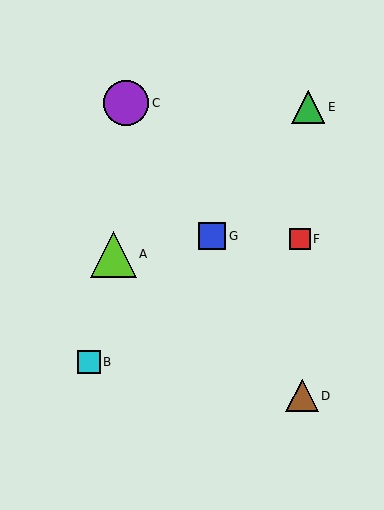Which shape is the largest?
The lime triangle (labeled A) is the largest.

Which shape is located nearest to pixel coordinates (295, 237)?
The red square (labeled F) at (300, 239) is nearest to that location.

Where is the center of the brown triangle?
The center of the brown triangle is at (302, 396).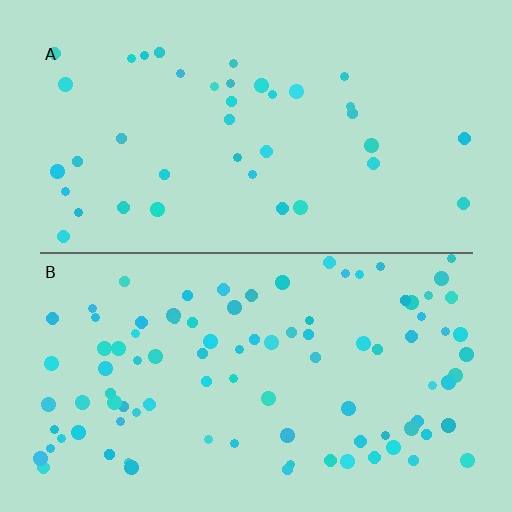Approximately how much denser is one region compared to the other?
Approximately 2.4× — region B over region A.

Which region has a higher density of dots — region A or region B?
B (the bottom).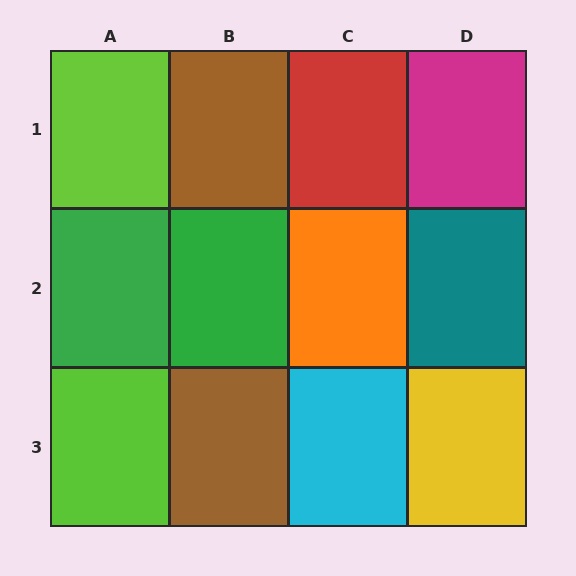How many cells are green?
2 cells are green.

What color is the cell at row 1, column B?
Brown.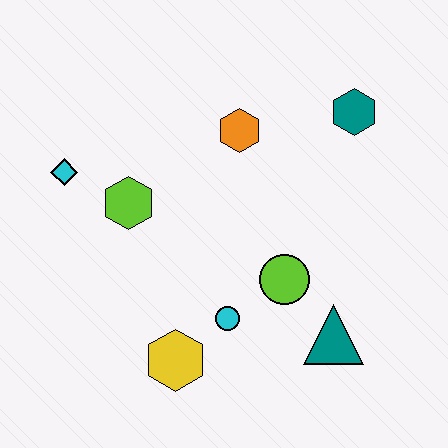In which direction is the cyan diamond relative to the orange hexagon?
The cyan diamond is to the left of the orange hexagon.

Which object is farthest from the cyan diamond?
The teal triangle is farthest from the cyan diamond.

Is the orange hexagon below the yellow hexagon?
No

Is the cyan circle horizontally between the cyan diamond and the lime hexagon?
No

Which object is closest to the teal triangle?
The lime circle is closest to the teal triangle.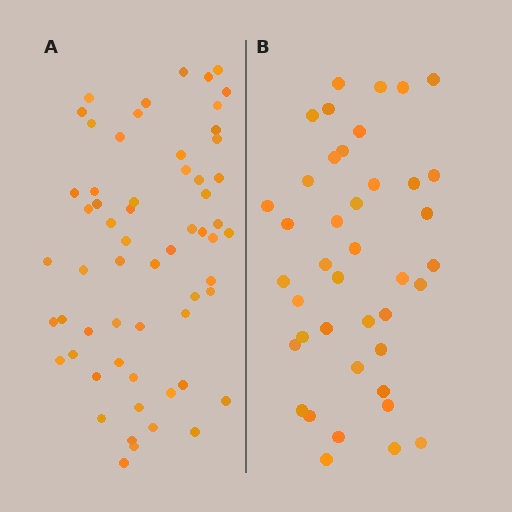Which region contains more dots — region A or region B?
Region A (the left region) has more dots.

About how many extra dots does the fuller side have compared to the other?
Region A has approximately 20 more dots than region B.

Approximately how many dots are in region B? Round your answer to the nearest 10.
About 40 dots. (The exact count is 41, which rounds to 40.)